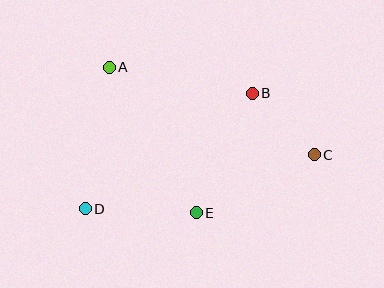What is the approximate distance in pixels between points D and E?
The distance between D and E is approximately 111 pixels.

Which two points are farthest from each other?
Points C and D are farthest from each other.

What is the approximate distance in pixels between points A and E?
The distance between A and E is approximately 170 pixels.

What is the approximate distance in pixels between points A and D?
The distance between A and D is approximately 144 pixels.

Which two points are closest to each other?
Points B and C are closest to each other.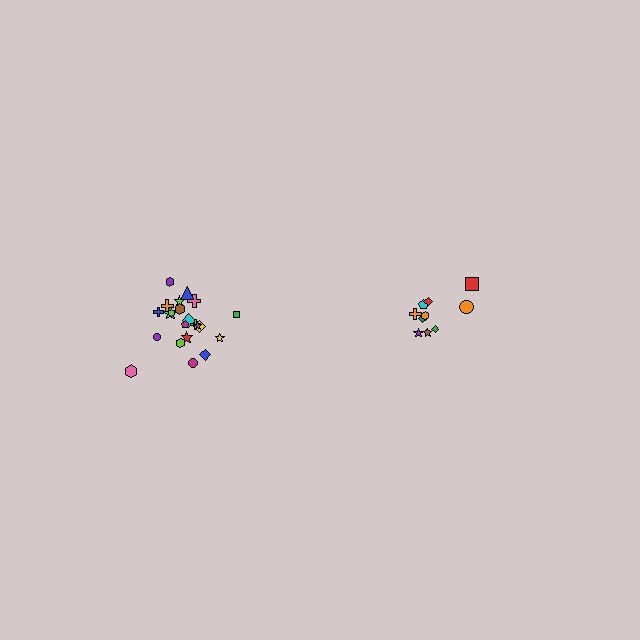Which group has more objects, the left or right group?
The left group.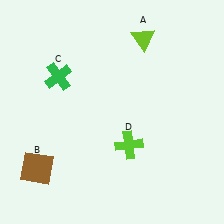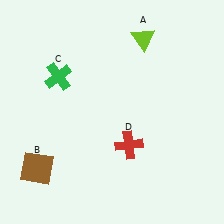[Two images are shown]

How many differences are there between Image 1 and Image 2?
There is 1 difference between the two images.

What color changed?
The cross (D) changed from lime in Image 1 to red in Image 2.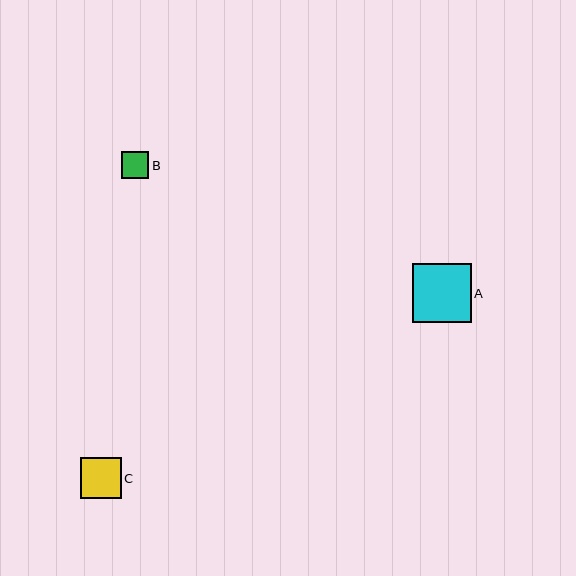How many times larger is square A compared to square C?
Square A is approximately 1.4 times the size of square C.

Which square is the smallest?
Square B is the smallest with a size of approximately 27 pixels.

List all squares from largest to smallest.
From largest to smallest: A, C, B.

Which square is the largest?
Square A is the largest with a size of approximately 59 pixels.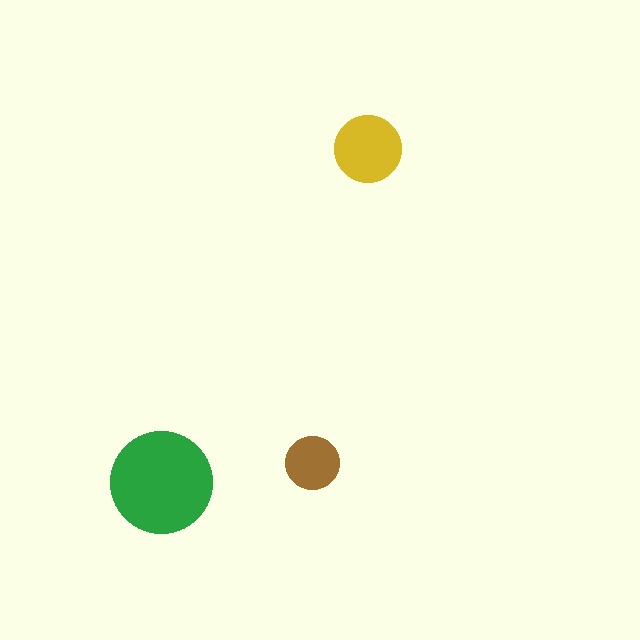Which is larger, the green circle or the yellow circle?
The green one.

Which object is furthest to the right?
The yellow circle is rightmost.